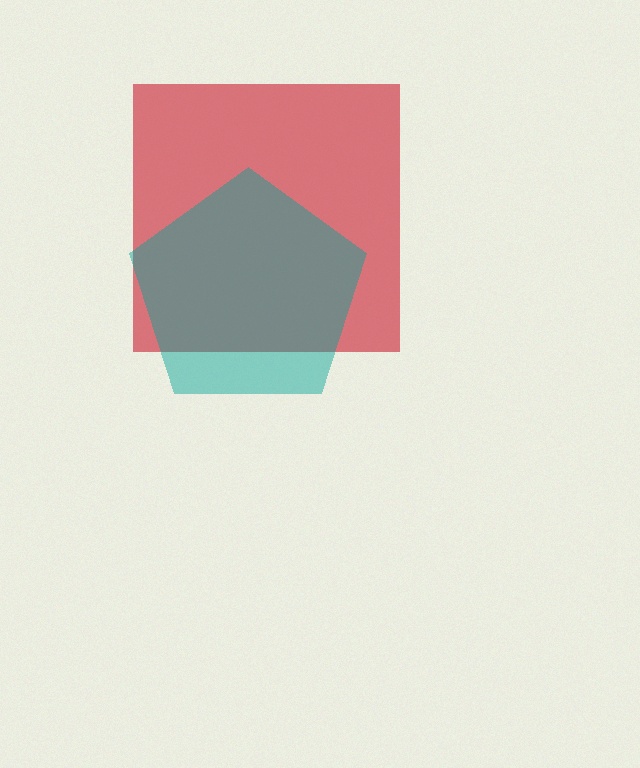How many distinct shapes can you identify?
There are 2 distinct shapes: a red square, a teal pentagon.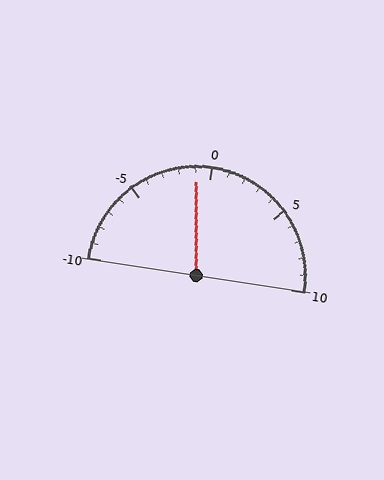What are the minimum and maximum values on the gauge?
The gauge ranges from -10 to 10.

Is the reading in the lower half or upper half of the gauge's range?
The reading is in the lower half of the range (-10 to 10).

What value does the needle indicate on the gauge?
The needle indicates approximately -1.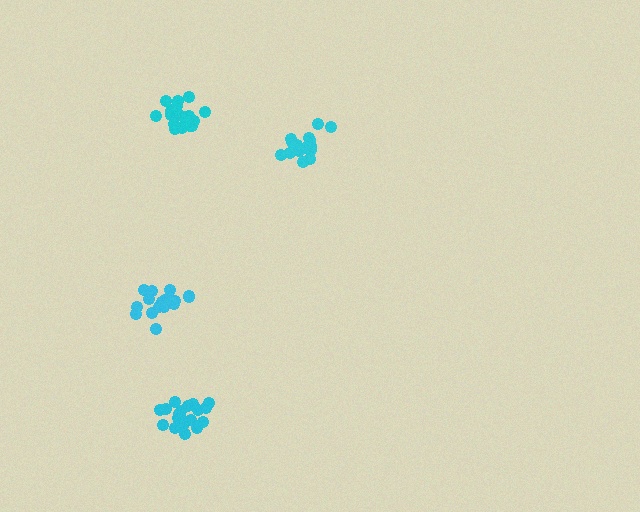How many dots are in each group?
Group 1: 17 dots, Group 2: 15 dots, Group 3: 19 dots, Group 4: 19 dots (70 total).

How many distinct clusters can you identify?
There are 4 distinct clusters.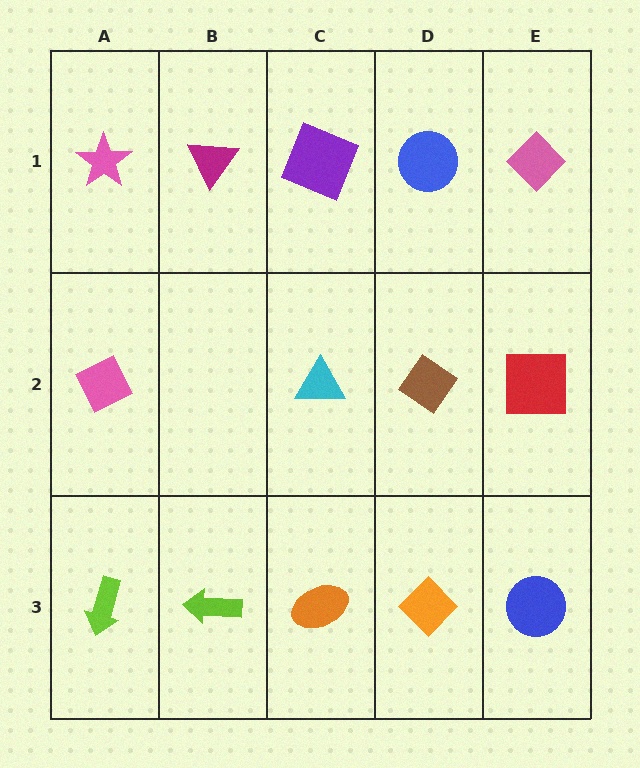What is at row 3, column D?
An orange diamond.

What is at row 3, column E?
A blue circle.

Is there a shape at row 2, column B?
No, that cell is empty.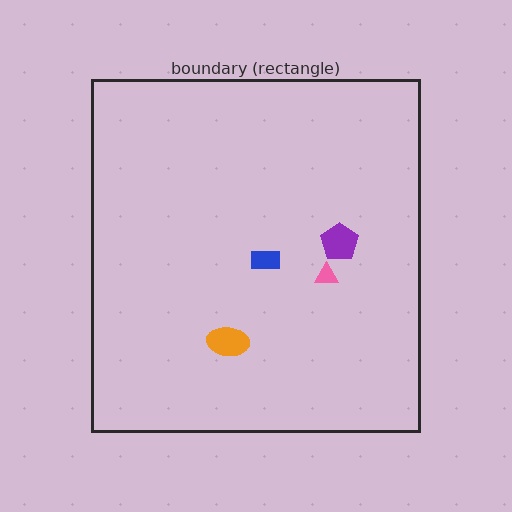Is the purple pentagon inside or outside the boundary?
Inside.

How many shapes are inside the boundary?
4 inside, 0 outside.